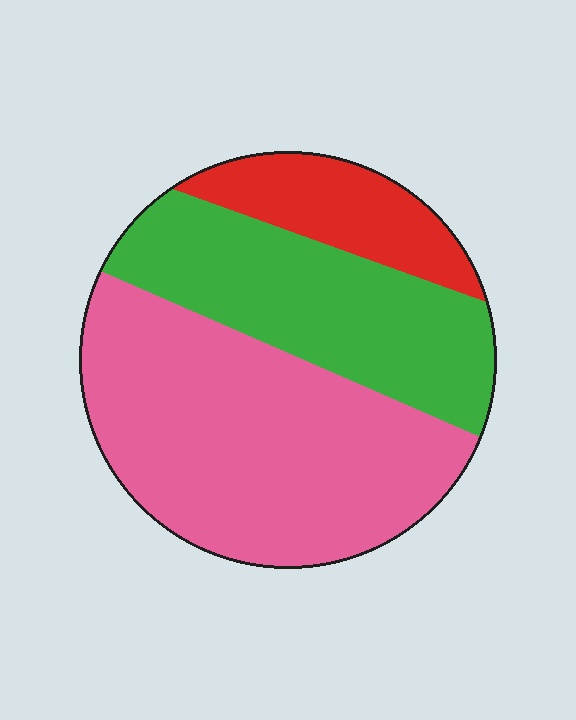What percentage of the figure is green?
Green takes up about one third (1/3) of the figure.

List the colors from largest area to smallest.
From largest to smallest: pink, green, red.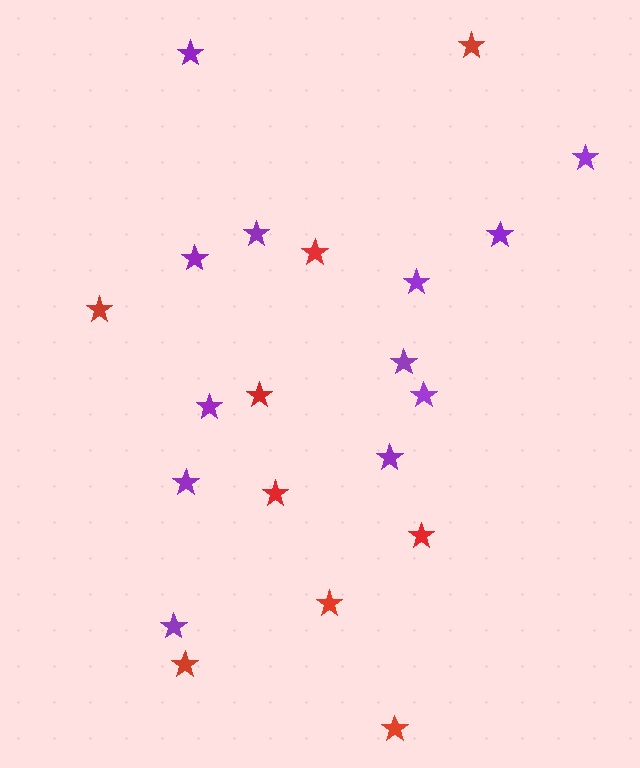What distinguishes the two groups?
There are 2 groups: one group of red stars (9) and one group of purple stars (12).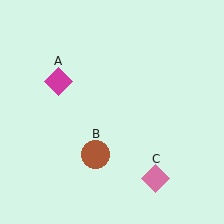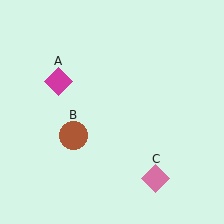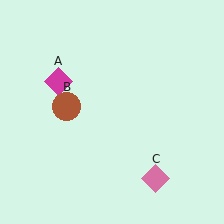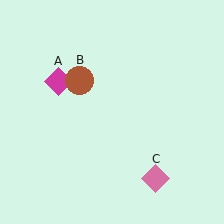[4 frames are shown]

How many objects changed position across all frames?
1 object changed position: brown circle (object B).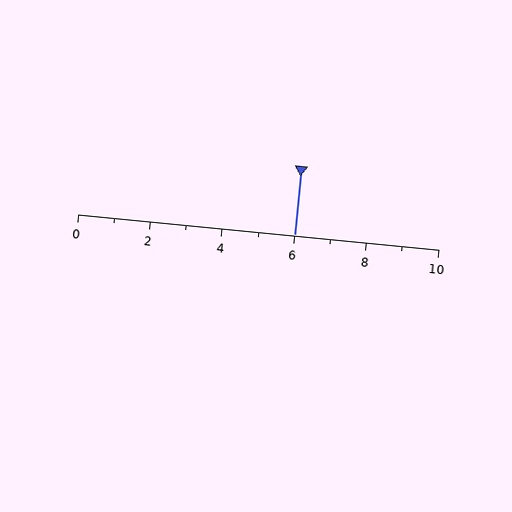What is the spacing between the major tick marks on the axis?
The major ticks are spaced 2 apart.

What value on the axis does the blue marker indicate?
The marker indicates approximately 6.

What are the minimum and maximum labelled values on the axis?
The axis runs from 0 to 10.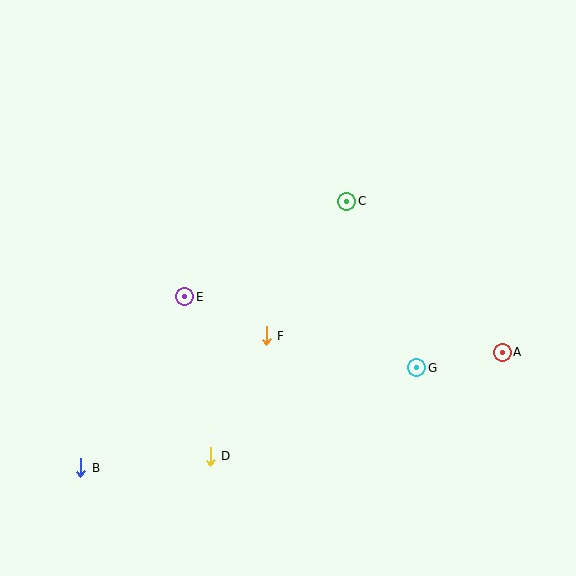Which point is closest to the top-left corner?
Point E is closest to the top-left corner.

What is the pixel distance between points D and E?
The distance between D and E is 162 pixels.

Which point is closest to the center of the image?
Point F at (266, 336) is closest to the center.